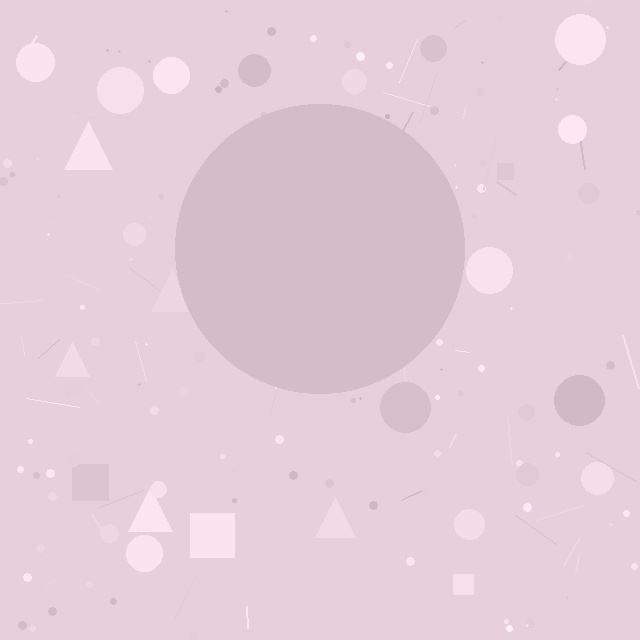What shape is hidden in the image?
A circle is hidden in the image.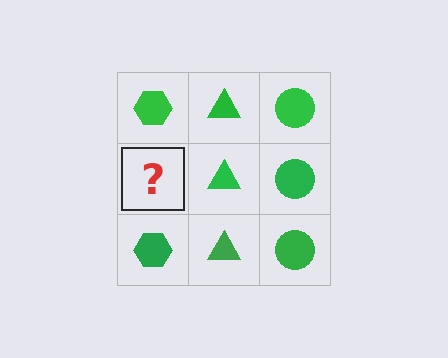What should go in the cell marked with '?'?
The missing cell should contain a green hexagon.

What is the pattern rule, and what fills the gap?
The rule is that each column has a consistent shape. The gap should be filled with a green hexagon.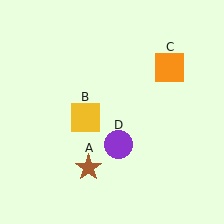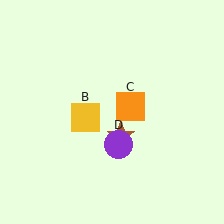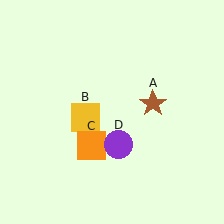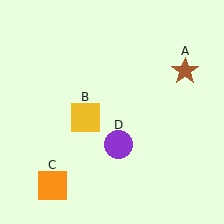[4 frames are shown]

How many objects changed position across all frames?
2 objects changed position: brown star (object A), orange square (object C).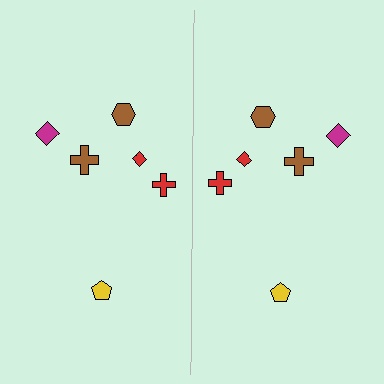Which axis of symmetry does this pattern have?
The pattern has a vertical axis of symmetry running through the center of the image.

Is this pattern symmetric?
Yes, this pattern has bilateral (reflection) symmetry.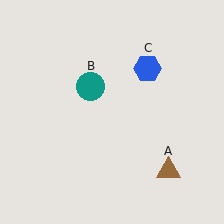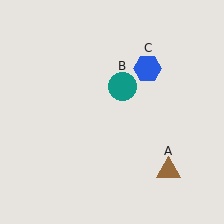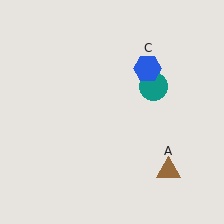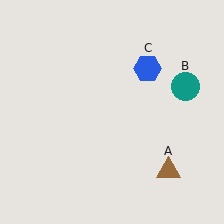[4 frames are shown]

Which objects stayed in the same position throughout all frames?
Brown triangle (object A) and blue hexagon (object C) remained stationary.